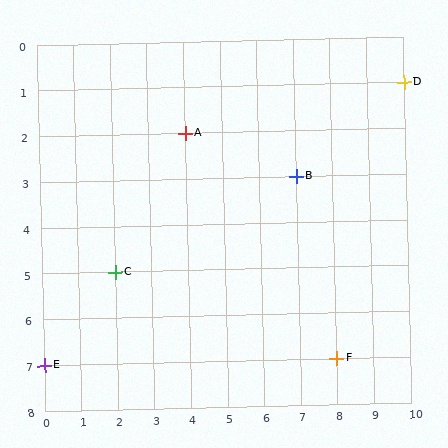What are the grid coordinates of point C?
Point C is at grid coordinates (2, 5).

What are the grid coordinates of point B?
Point B is at grid coordinates (7, 3).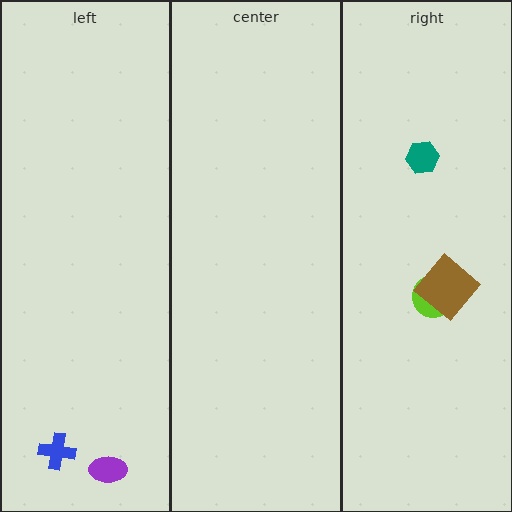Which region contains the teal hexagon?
The right region.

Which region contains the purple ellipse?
The left region.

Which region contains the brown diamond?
The right region.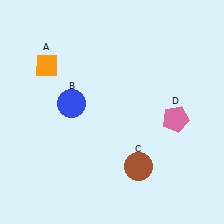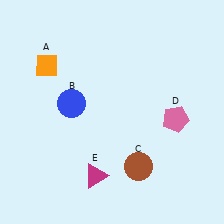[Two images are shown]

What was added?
A magenta triangle (E) was added in Image 2.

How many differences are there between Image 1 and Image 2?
There is 1 difference between the two images.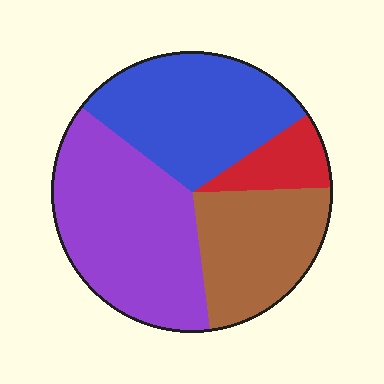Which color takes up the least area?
Red, at roughly 10%.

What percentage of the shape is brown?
Brown covers around 25% of the shape.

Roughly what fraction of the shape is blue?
Blue takes up about one third (1/3) of the shape.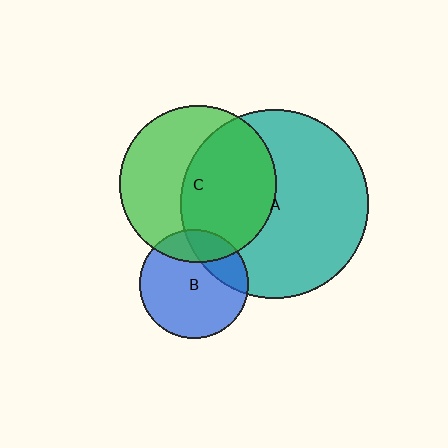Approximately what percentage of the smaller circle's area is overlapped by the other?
Approximately 25%.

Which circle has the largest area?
Circle A (teal).